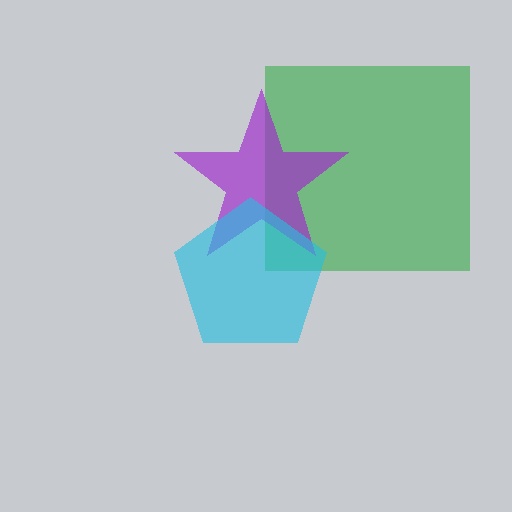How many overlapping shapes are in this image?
There are 3 overlapping shapes in the image.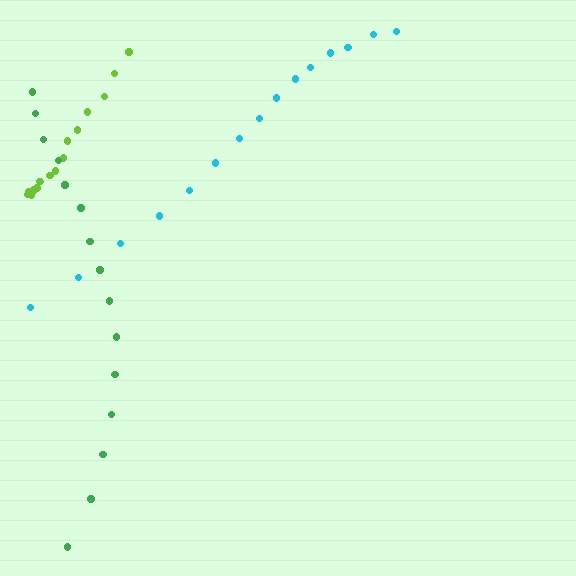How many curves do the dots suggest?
There are 3 distinct paths.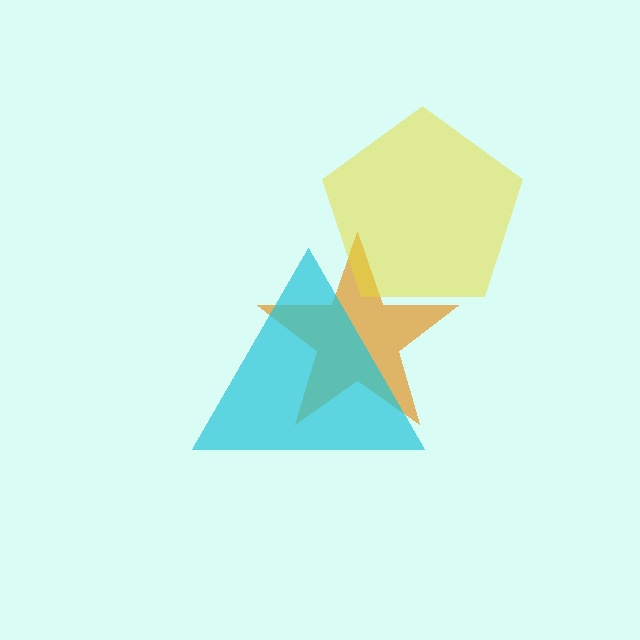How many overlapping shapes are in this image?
There are 3 overlapping shapes in the image.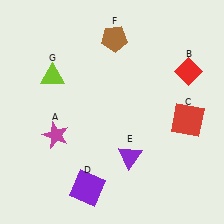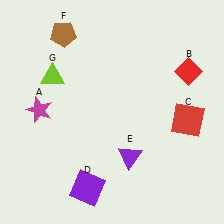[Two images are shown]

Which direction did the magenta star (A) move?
The magenta star (A) moved up.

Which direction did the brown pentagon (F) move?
The brown pentagon (F) moved left.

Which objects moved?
The objects that moved are: the magenta star (A), the brown pentagon (F).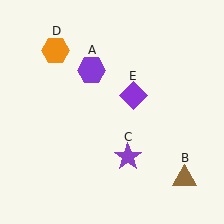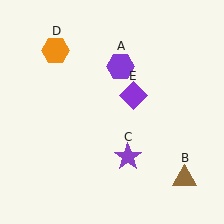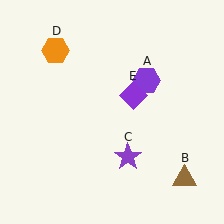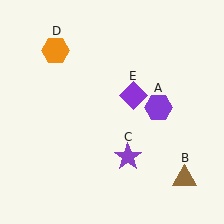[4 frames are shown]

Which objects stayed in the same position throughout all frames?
Brown triangle (object B) and purple star (object C) and orange hexagon (object D) and purple diamond (object E) remained stationary.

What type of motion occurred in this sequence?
The purple hexagon (object A) rotated clockwise around the center of the scene.